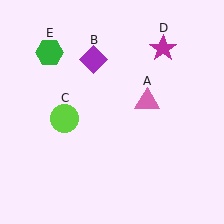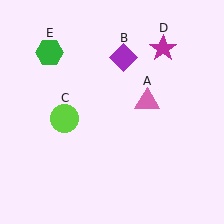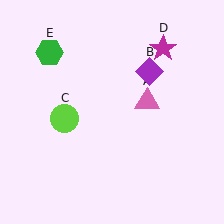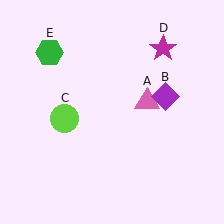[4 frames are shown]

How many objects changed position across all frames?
1 object changed position: purple diamond (object B).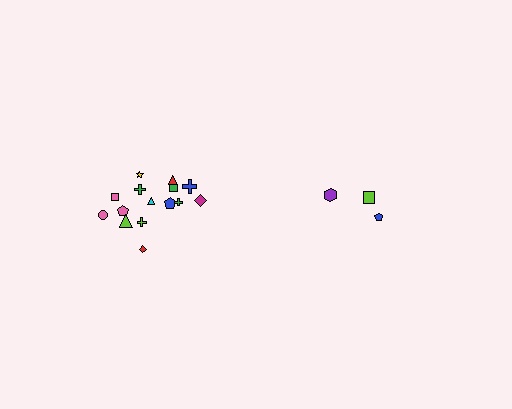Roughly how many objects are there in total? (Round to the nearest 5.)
Roughly 20 objects in total.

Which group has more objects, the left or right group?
The left group.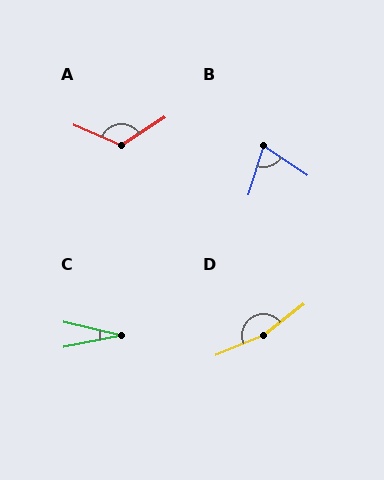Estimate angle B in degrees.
Approximately 73 degrees.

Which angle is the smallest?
C, at approximately 25 degrees.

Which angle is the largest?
D, at approximately 164 degrees.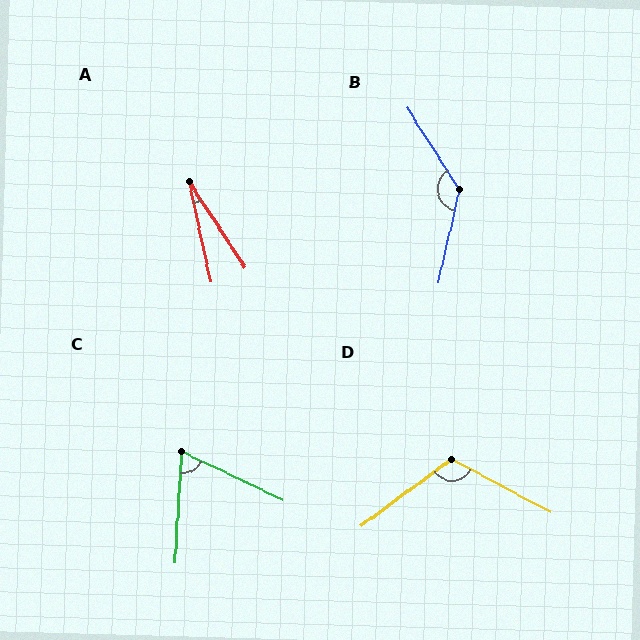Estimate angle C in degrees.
Approximately 68 degrees.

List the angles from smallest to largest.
A (21°), C (68°), D (115°), B (135°).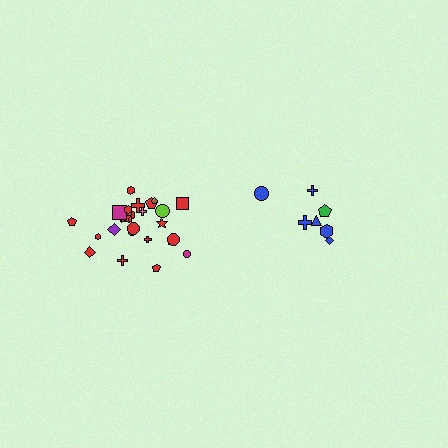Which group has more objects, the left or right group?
The left group.